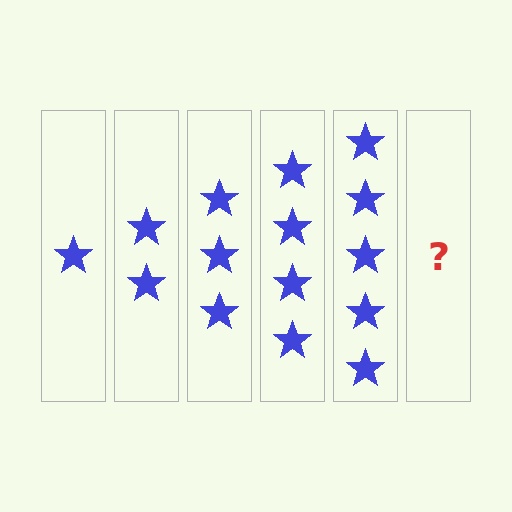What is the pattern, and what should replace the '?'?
The pattern is that each step adds one more star. The '?' should be 6 stars.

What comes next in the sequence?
The next element should be 6 stars.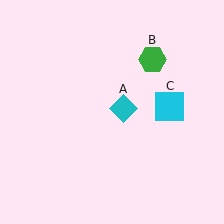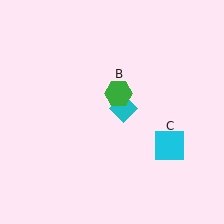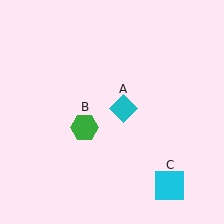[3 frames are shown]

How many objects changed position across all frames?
2 objects changed position: green hexagon (object B), cyan square (object C).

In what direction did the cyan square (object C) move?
The cyan square (object C) moved down.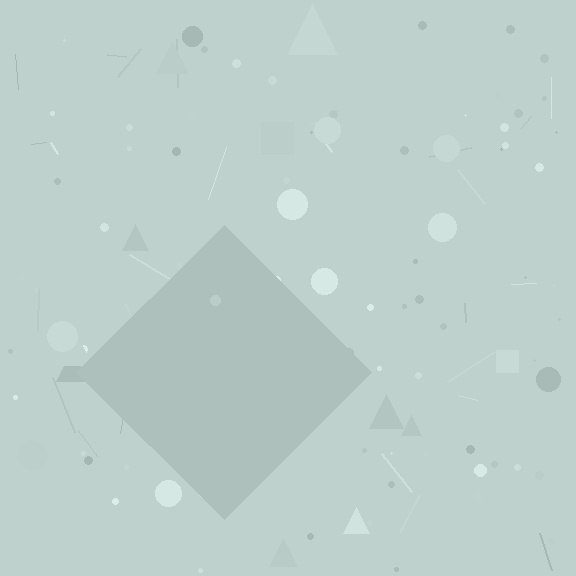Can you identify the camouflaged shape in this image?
The camouflaged shape is a diamond.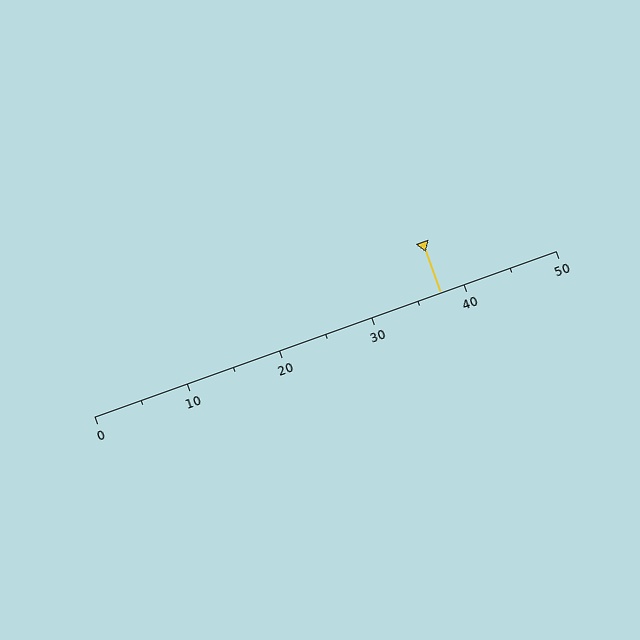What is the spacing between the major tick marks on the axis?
The major ticks are spaced 10 apart.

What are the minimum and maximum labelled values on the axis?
The axis runs from 0 to 50.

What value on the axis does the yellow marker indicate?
The marker indicates approximately 37.5.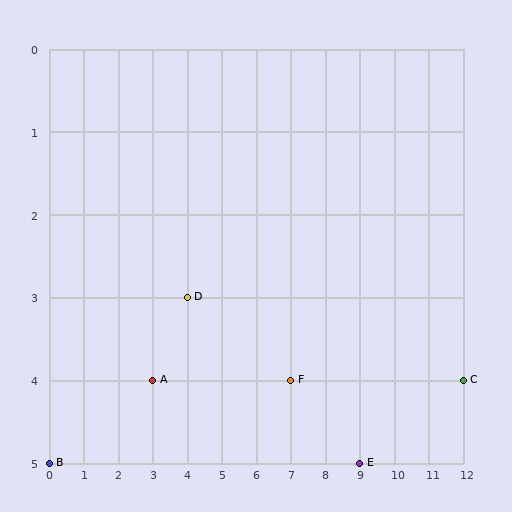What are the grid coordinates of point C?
Point C is at grid coordinates (12, 4).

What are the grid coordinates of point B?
Point B is at grid coordinates (0, 5).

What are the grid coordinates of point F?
Point F is at grid coordinates (7, 4).